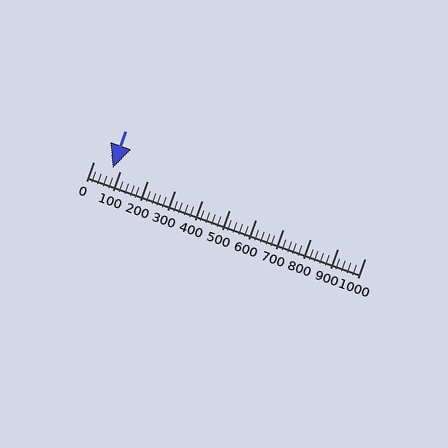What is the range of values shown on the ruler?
The ruler shows values from 0 to 1000.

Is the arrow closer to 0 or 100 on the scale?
The arrow is closer to 100.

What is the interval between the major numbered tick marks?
The major tick marks are spaced 100 units apart.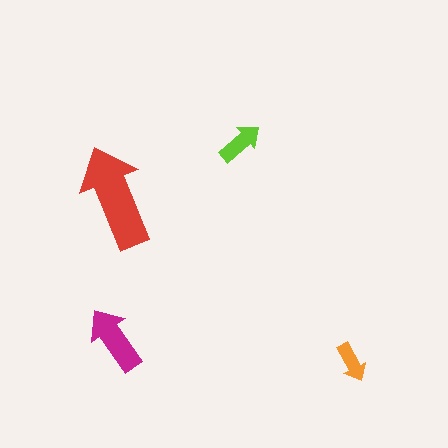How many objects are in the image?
There are 4 objects in the image.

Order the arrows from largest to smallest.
the red one, the magenta one, the lime one, the orange one.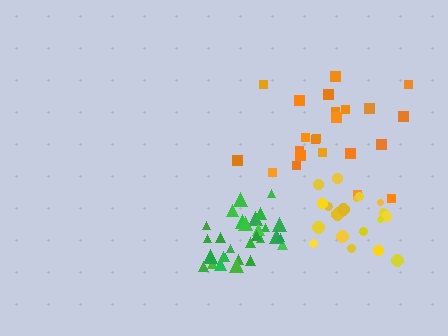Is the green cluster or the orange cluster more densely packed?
Green.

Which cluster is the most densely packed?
Green.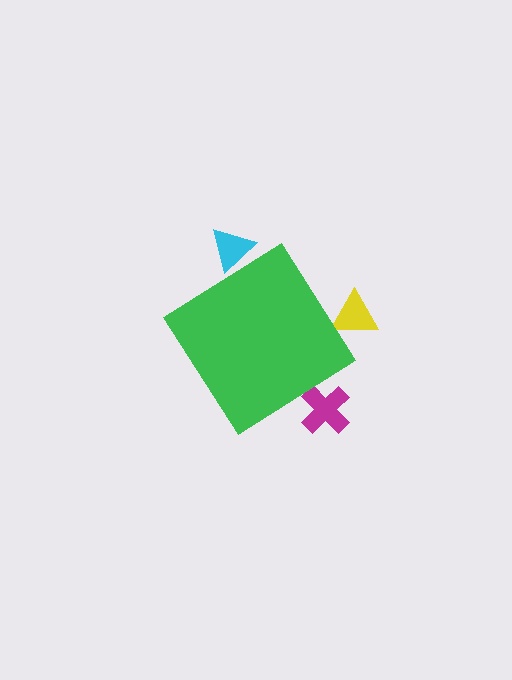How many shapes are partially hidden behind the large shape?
3 shapes are partially hidden.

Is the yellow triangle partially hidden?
Yes, the yellow triangle is partially hidden behind the green diamond.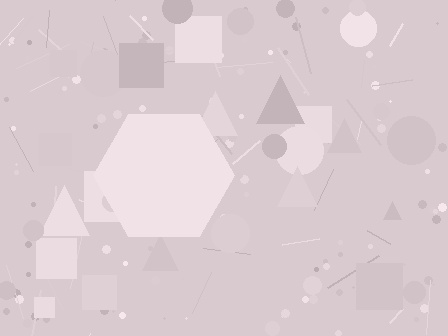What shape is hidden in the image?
A hexagon is hidden in the image.